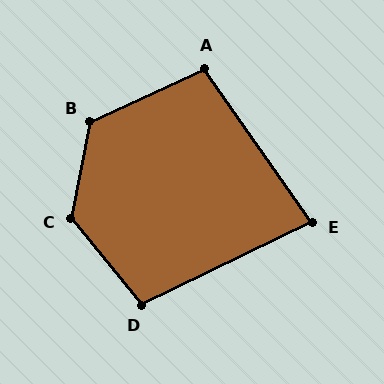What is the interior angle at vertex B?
Approximately 126 degrees (obtuse).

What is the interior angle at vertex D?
Approximately 103 degrees (obtuse).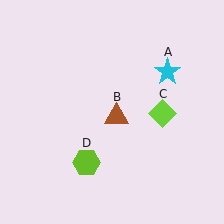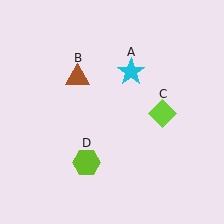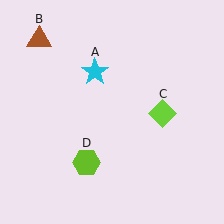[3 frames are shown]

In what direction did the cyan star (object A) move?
The cyan star (object A) moved left.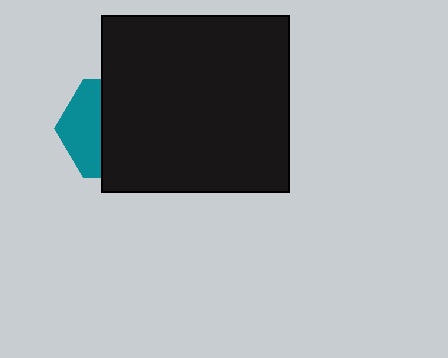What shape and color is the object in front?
The object in front is a black rectangle.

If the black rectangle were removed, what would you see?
You would see the complete teal hexagon.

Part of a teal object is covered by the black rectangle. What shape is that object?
It is a hexagon.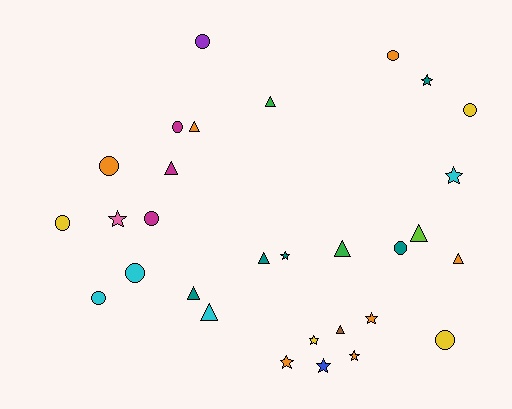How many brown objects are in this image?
There is 1 brown object.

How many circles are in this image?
There are 11 circles.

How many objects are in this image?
There are 30 objects.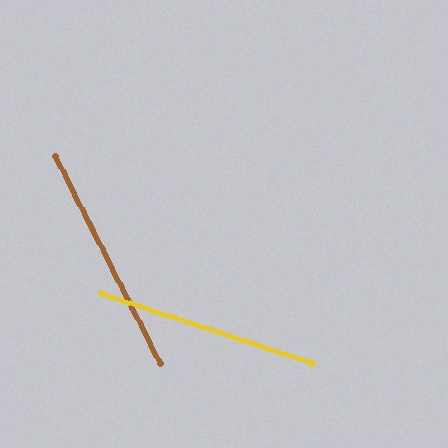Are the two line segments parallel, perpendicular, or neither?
Neither parallel nor perpendicular — they differ by about 45°.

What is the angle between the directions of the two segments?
Approximately 45 degrees.